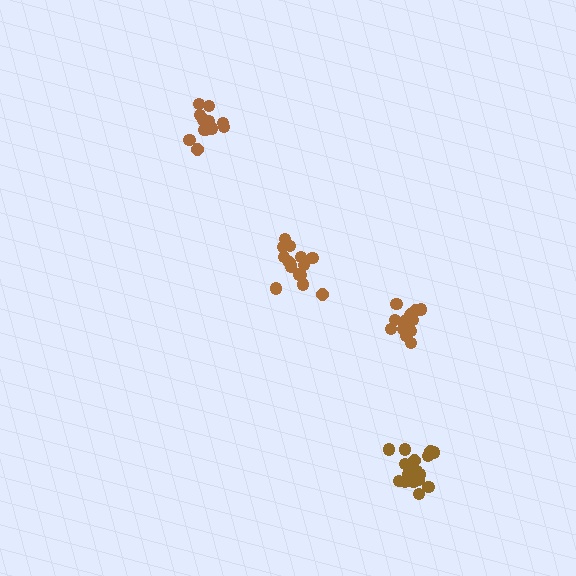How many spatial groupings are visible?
There are 4 spatial groupings.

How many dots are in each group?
Group 1: 15 dots, Group 2: 14 dots, Group 3: 14 dots, Group 4: 20 dots (63 total).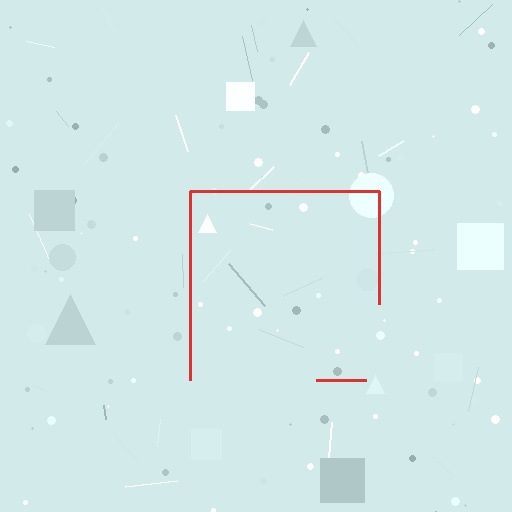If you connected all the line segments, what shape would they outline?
They would outline a square.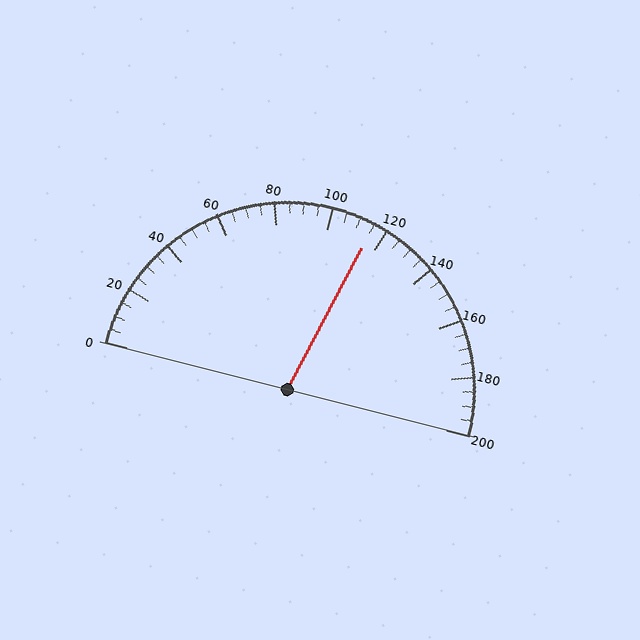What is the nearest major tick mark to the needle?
The nearest major tick mark is 120.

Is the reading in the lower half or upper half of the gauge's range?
The reading is in the upper half of the range (0 to 200).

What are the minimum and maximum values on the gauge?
The gauge ranges from 0 to 200.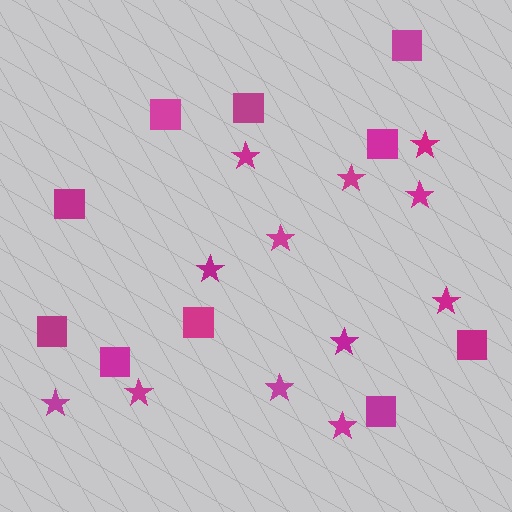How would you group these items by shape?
There are 2 groups: one group of stars (12) and one group of squares (10).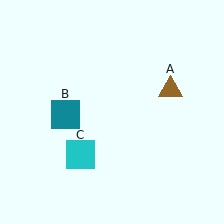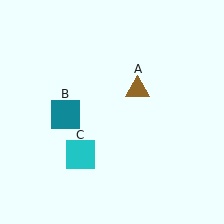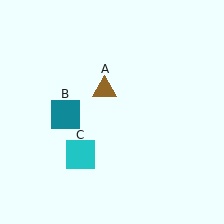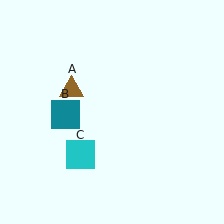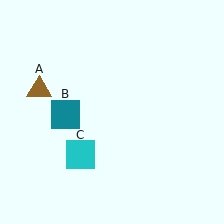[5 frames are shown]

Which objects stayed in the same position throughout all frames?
Teal square (object B) and cyan square (object C) remained stationary.